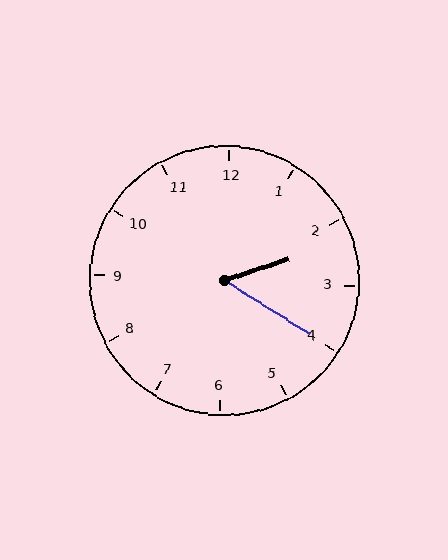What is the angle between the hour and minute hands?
Approximately 50 degrees.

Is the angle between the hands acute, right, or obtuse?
It is acute.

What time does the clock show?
2:20.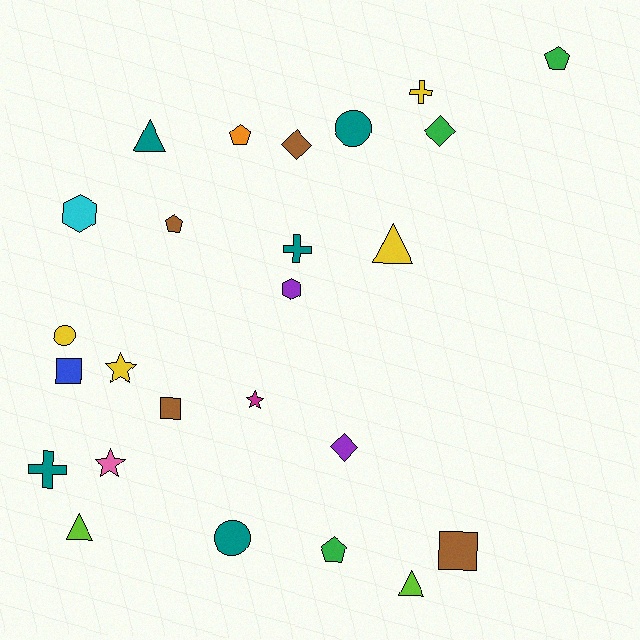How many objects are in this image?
There are 25 objects.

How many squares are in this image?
There are 3 squares.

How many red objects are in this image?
There are no red objects.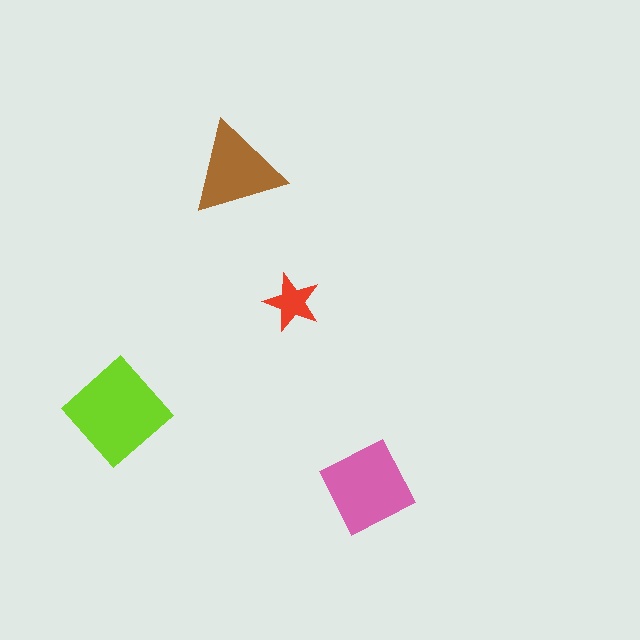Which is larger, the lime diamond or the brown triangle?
The lime diamond.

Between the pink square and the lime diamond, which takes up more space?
The lime diamond.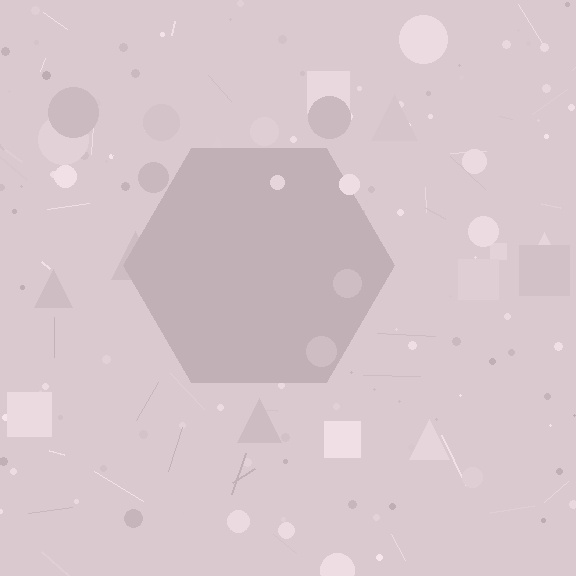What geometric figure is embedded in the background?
A hexagon is embedded in the background.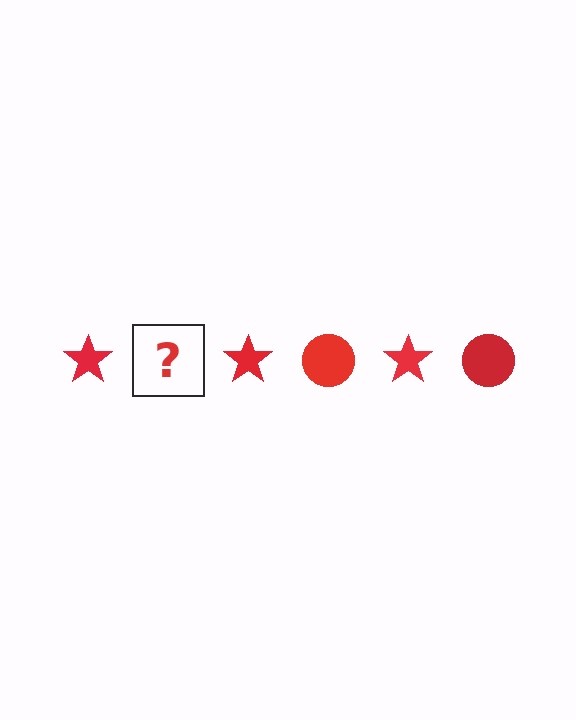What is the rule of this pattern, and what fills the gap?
The rule is that the pattern cycles through star, circle shapes in red. The gap should be filled with a red circle.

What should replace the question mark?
The question mark should be replaced with a red circle.